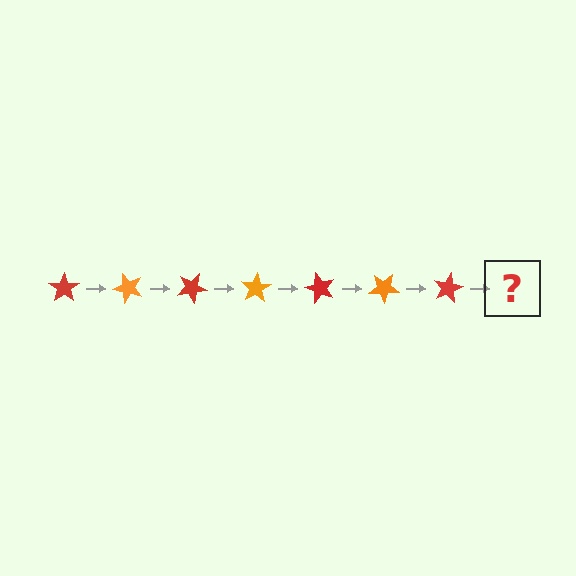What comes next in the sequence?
The next element should be an orange star, rotated 350 degrees from the start.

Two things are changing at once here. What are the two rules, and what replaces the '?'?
The two rules are that it rotates 50 degrees each step and the color cycles through red and orange. The '?' should be an orange star, rotated 350 degrees from the start.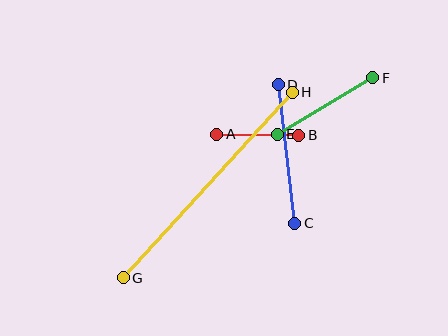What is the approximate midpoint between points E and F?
The midpoint is at approximately (325, 106) pixels.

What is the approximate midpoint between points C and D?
The midpoint is at approximately (286, 154) pixels.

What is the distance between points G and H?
The distance is approximately 251 pixels.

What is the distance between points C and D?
The distance is approximately 140 pixels.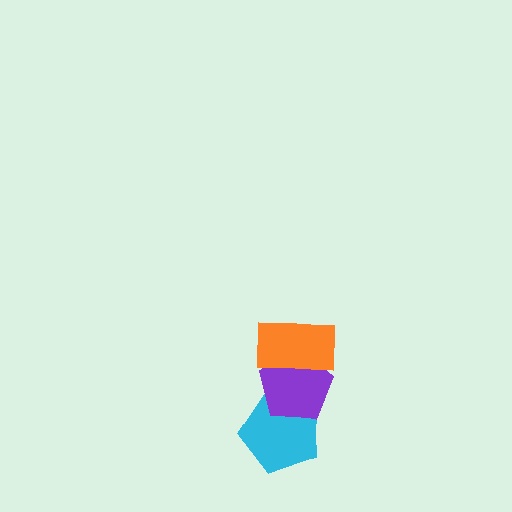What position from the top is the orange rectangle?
The orange rectangle is 1st from the top.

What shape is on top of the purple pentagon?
The orange rectangle is on top of the purple pentagon.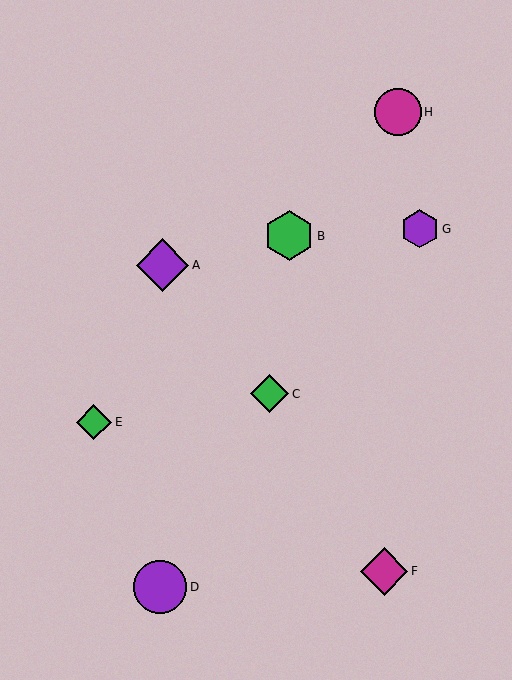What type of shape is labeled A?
Shape A is a purple diamond.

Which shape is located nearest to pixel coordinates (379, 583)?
The magenta diamond (labeled F) at (384, 571) is nearest to that location.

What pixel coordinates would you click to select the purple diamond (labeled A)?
Click at (163, 265) to select the purple diamond A.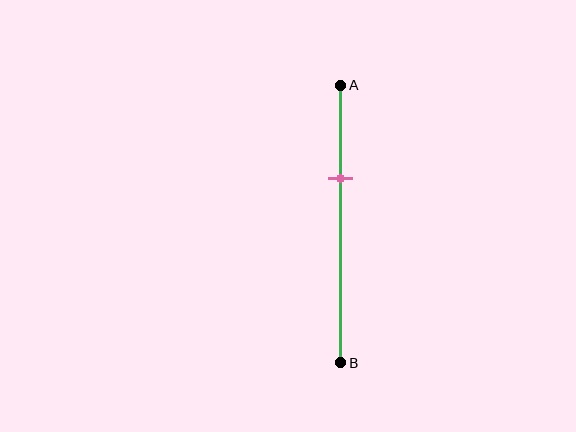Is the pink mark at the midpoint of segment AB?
No, the mark is at about 35% from A, not at the 50% midpoint.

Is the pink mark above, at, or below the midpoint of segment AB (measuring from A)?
The pink mark is above the midpoint of segment AB.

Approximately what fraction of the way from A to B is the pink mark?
The pink mark is approximately 35% of the way from A to B.